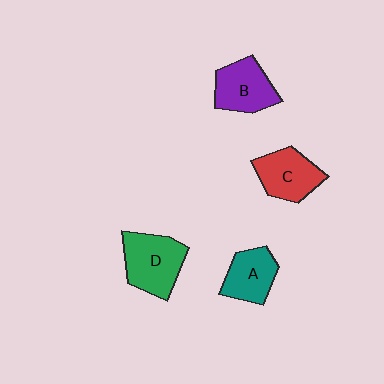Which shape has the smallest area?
Shape A (teal).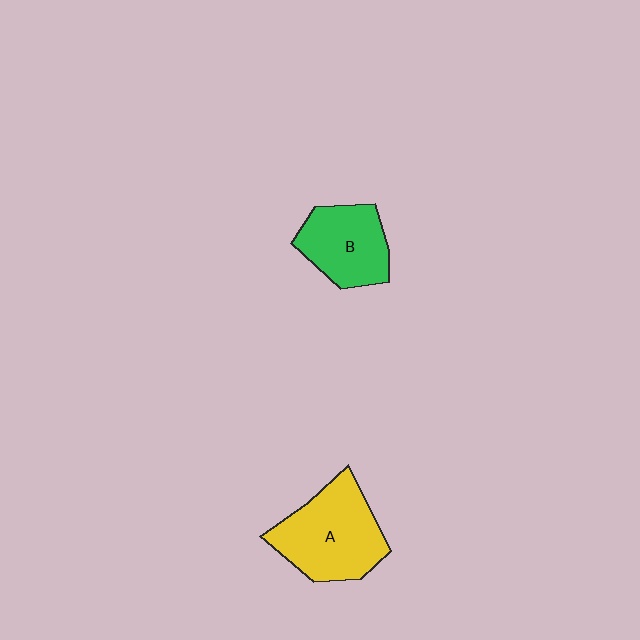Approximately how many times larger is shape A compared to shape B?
Approximately 1.4 times.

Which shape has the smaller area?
Shape B (green).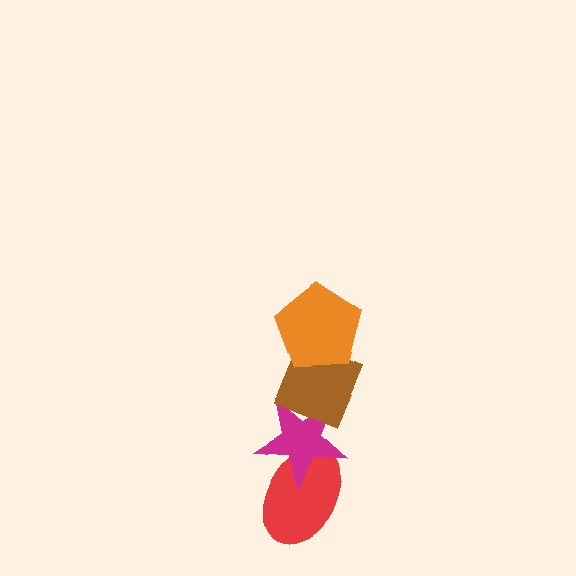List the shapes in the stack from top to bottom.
From top to bottom: the orange pentagon, the brown diamond, the magenta star, the red ellipse.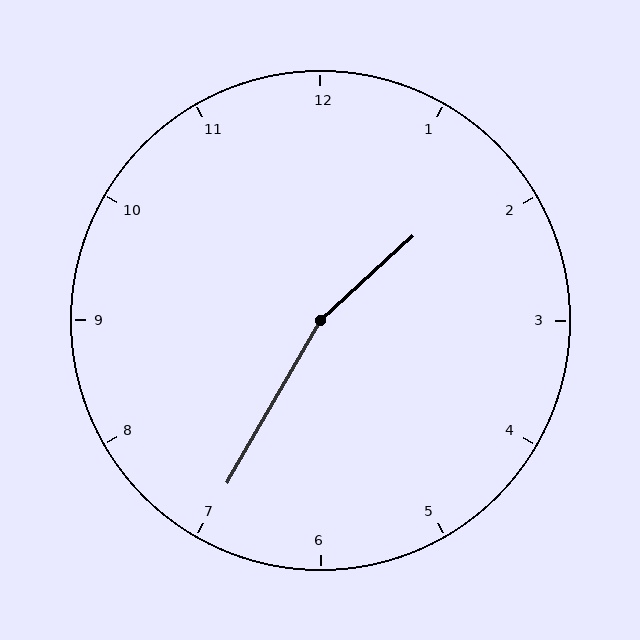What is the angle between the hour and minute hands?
Approximately 162 degrees.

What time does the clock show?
1:35.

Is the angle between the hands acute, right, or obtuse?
It is obtuse.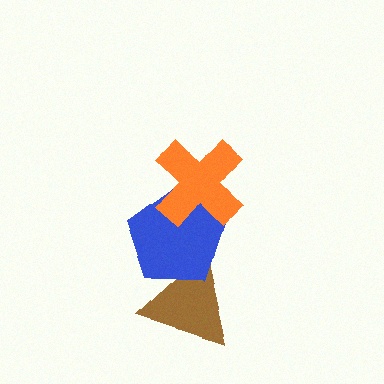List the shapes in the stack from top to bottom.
From top to bottom: the orange cross, the blue pentagon, the brown triangle.